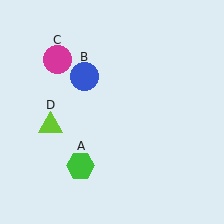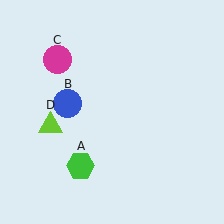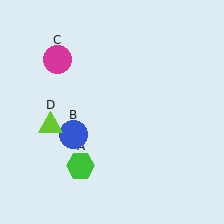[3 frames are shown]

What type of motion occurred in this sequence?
The blue circle (object B) rotated counterclockwise around the center of the scene.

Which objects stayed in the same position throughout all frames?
Green hexagon (object A) and magenta circle (object C) and lime triangle (object D) remained stationary.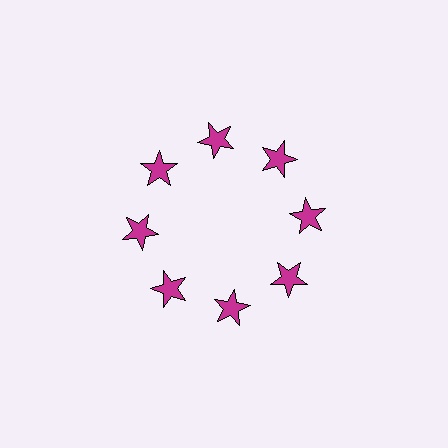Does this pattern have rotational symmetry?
Yes, this pattern has 8-fold rotational symmetry. It looks the same after rotating 45 degrees around the center.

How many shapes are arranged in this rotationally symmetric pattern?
There are 8 shapes, arranged in 8 groups of 1.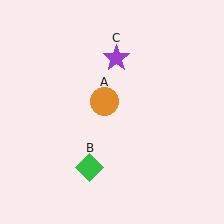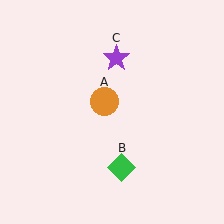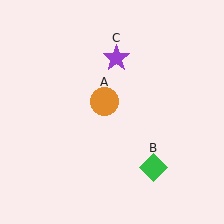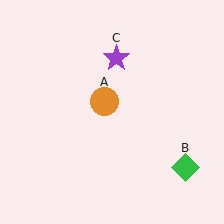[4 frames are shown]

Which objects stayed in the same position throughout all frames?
Orange circle (object A) and purple star (object C) remained stationary.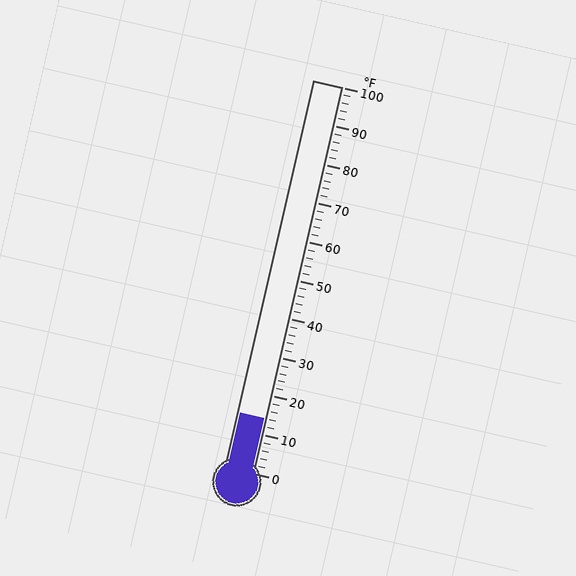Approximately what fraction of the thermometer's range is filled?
The thermometer is filled to approximately 15% of its range.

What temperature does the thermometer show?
The thermometer shows approximately 14°F.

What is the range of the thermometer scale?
The thermometer scale ranges from 0°F to 100°F.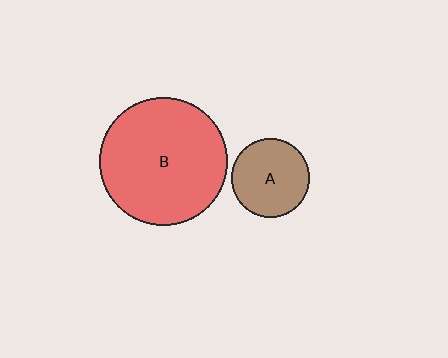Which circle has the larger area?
Circle B (red).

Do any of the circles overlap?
No, none of the circles overlap.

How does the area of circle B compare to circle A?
Approximately 2.7 times.